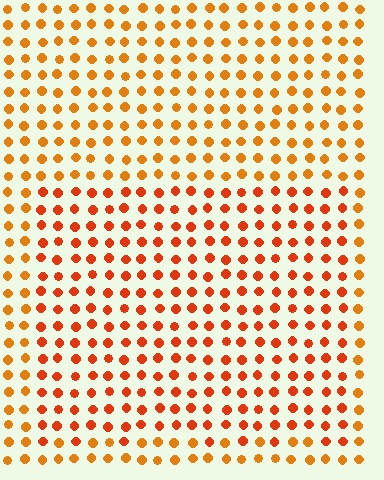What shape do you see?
I see a rectangle.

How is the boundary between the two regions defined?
The boundary is defined purely by a slight shift in hue (about 21 degrees). Spacing, size, and orientation are identical on both sides.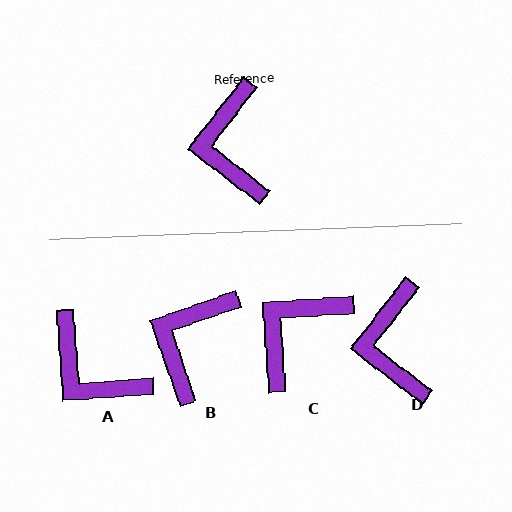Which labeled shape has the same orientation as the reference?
D.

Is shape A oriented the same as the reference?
No, it is off by about 42 degrees.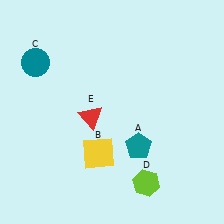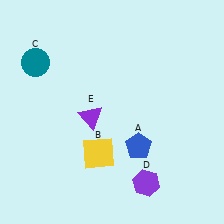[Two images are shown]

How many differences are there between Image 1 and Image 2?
There are 3 differences between the two images.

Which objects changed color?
A changed from teal to blue. D changed from lime to purple. E changed from red to purple.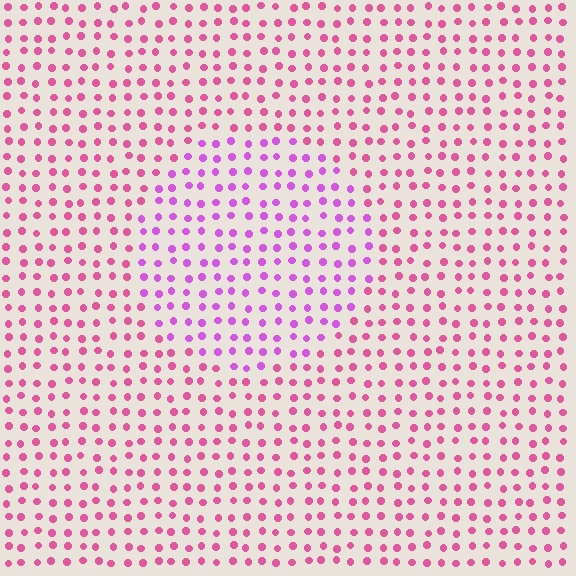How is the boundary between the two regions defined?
The boundary is defined purely by a slight shift in hue (about 34 degrees). Spacing, size, and orientation are identical on both sides.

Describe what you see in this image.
The image is filled with small pink elements in a uniform arrangement. A circle-shaped region is visible where the elements are tinted to a slightly different hue, forming a subtle color boundary.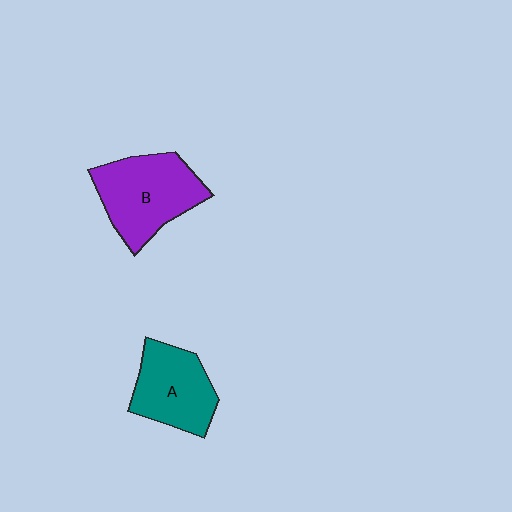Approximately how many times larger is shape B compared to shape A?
Approximately 1.2 times.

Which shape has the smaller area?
Shape A (teal).